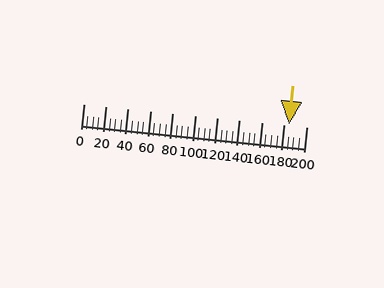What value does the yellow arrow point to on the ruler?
The yellow arrow points to approximately 184.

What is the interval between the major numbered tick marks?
The major tick marks are spaced 20 units apart.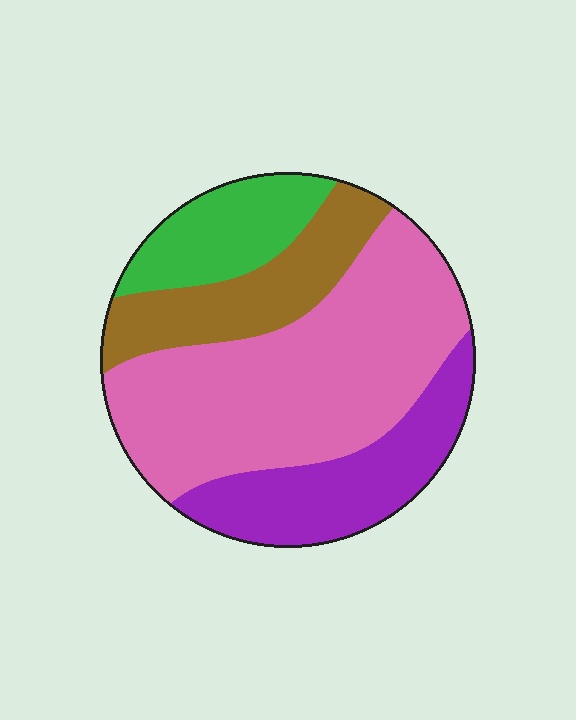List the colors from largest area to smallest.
From largest to smallest: pink, purple, brown, green.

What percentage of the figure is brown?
Brown covers roughly 20% of the figure.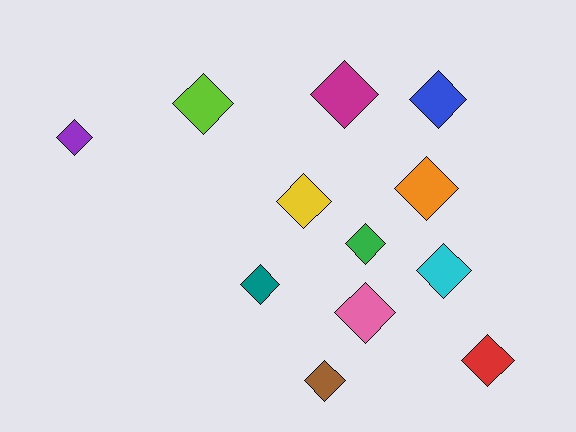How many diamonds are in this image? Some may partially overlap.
There are 12 diamonds.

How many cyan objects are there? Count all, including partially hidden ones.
There is 1 cyan object.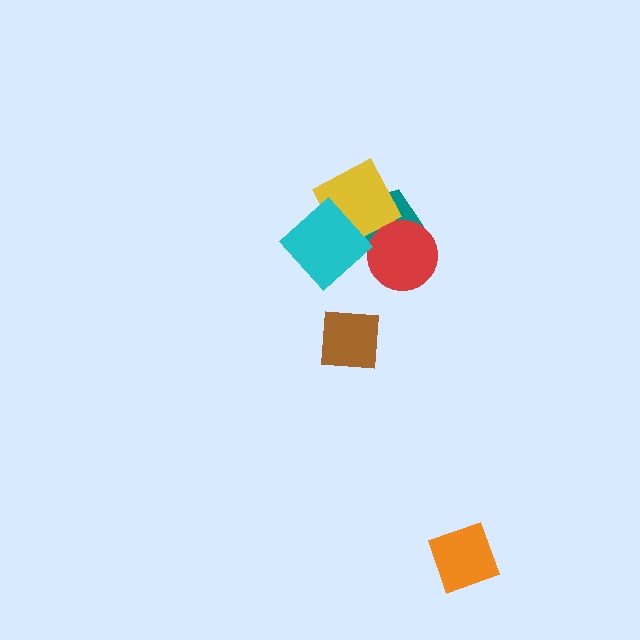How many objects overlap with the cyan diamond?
2 objects overlap with the cyan diamond.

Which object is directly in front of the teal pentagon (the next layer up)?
The red circle is directly in front of the teal pentagon.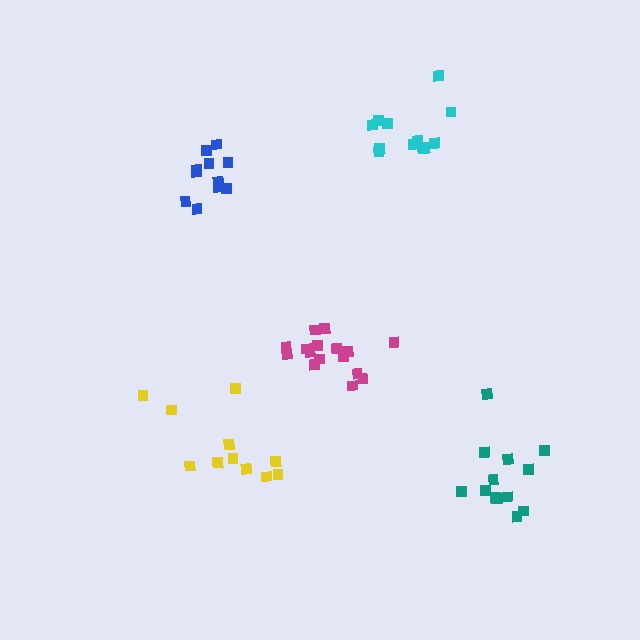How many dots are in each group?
Group 1: 12 dots, Group 2: 14 dots, Group 3: 11 dots, Group 4: 16 dots, Group 5: 11 dots (64 total).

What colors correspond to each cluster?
The clusters are colored: cyan, teal, yellow, magenta, blue.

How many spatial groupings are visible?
There are 5 spatial groupings.